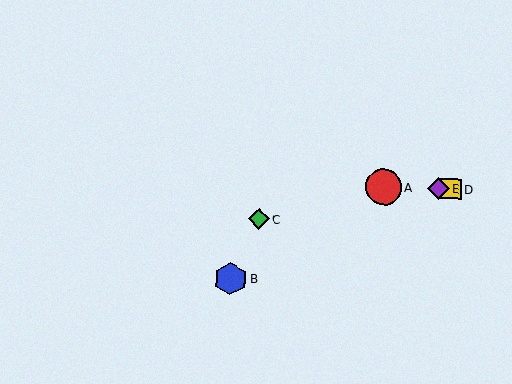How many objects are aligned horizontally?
3 objects (A, D, E) are aligned horizontally.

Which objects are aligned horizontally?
Objects A, D, E are aligned horizontally.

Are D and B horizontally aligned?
No, D is at y≈189 and B is at y≈279.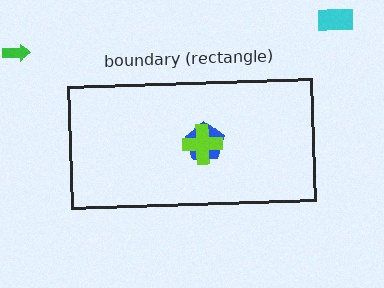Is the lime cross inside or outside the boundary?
Inside.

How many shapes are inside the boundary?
2 inside, 2 outside.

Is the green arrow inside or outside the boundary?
Outside.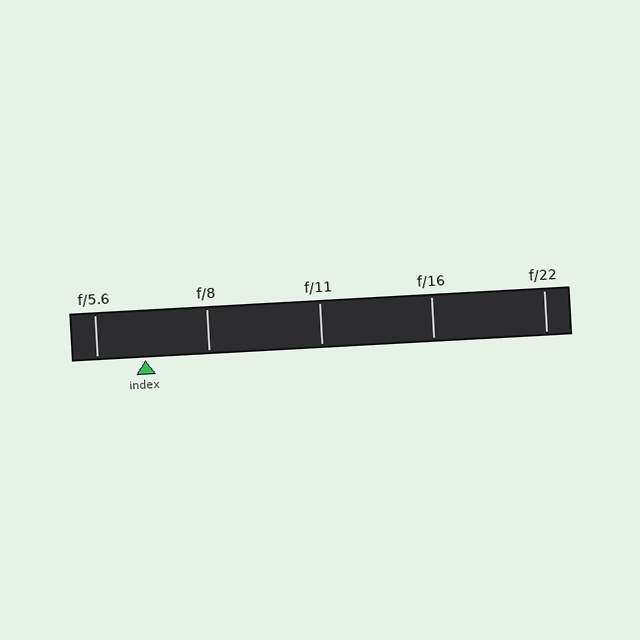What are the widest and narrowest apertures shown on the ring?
The widest aperture shown is f/5.6 and the narrowest is f/22.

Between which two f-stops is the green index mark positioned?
The index mark is between f/5.6 and f/8.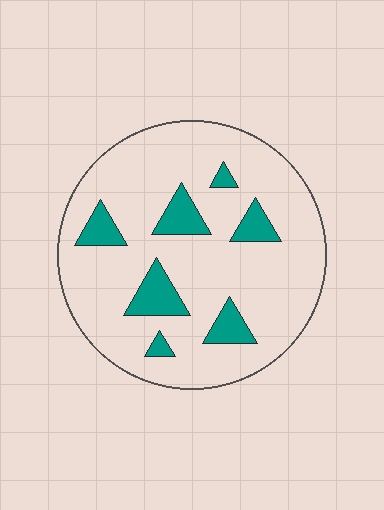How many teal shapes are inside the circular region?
7.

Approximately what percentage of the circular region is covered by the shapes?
Approximately 15%.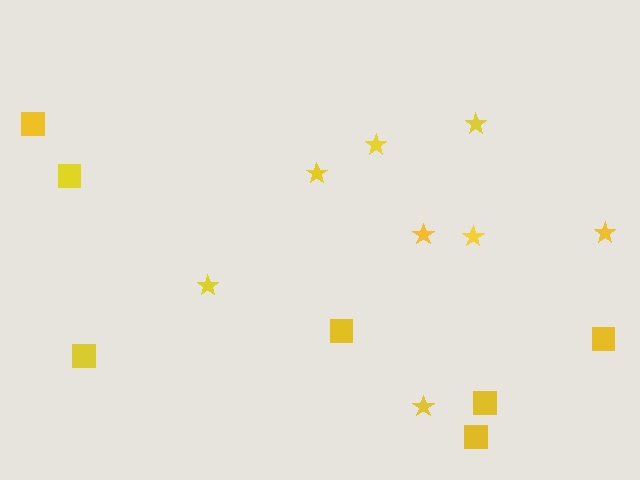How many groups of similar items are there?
There are 2 groups: one group of squares (7) and one group of stars (8).